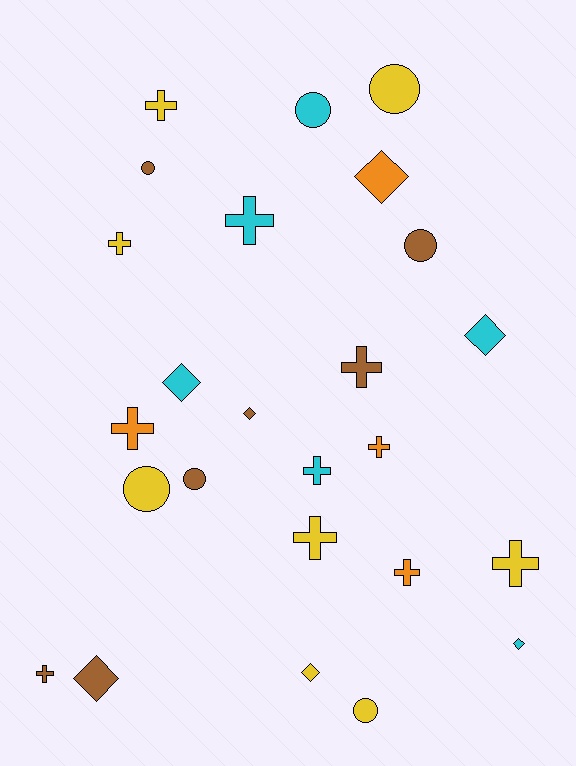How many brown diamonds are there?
There are 2 brown diamonds.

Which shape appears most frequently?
Cross, with 11 objects.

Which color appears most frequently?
Yellow, with 8 objects.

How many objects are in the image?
There are 25 objects.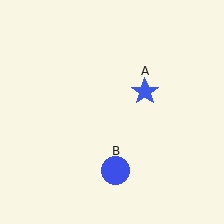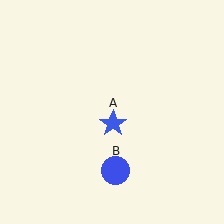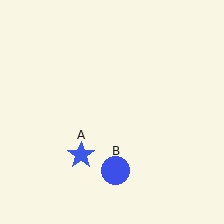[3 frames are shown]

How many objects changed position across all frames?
1 object changed position: blue star (object A).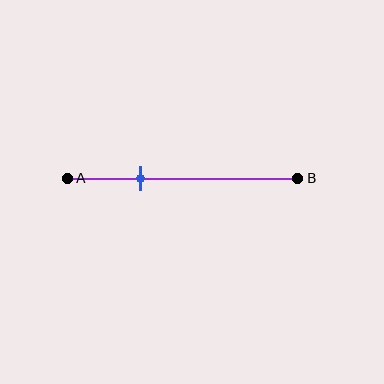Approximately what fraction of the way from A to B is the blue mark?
The blue mark is approximately 30% of the way from A to B.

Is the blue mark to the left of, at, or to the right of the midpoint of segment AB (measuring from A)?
The blue mark is to the left of the midpoint of segment AB.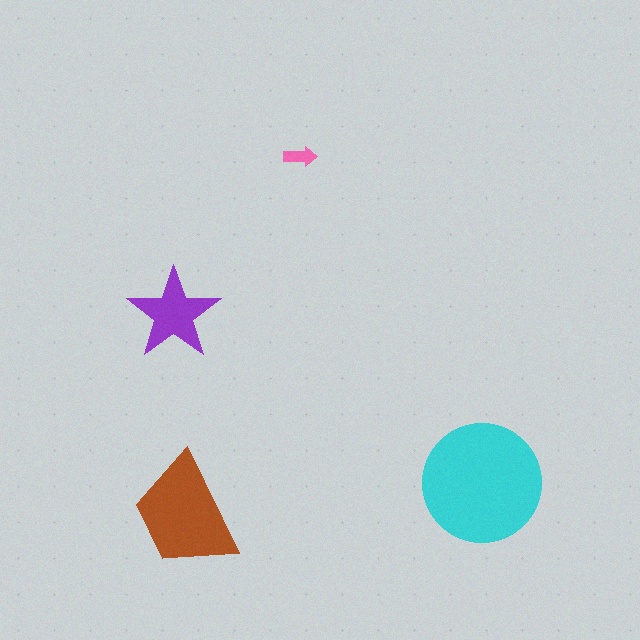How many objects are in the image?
There are 4 objects in the image.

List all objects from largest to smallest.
The cyan circle, the brown trapezoid, the purple star, the pink arrow.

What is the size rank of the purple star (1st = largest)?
3rd.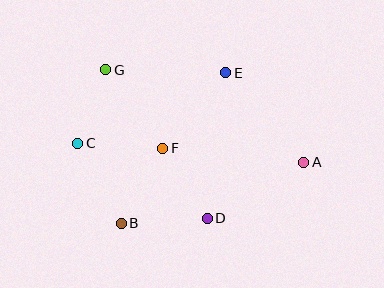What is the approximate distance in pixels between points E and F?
The distance between E and F is approximately 98 pixels.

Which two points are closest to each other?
Points C and G are closest to each other.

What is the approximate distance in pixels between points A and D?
The distance between A and D is approximately 112 pixels.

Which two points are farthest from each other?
Points A and C are farthest from each other.